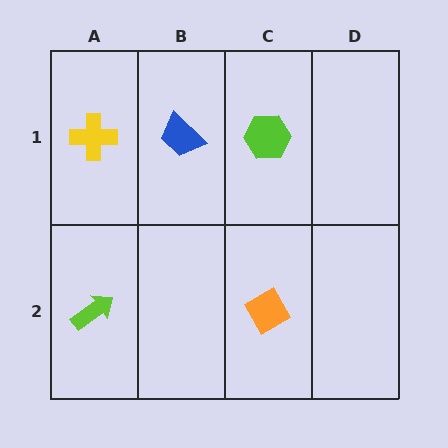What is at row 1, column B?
A blue trapezoid.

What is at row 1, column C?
A lime hexagon.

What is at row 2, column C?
An orange diamond.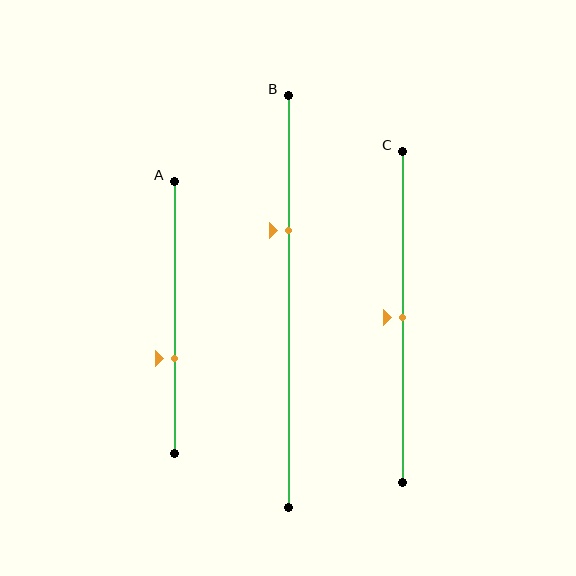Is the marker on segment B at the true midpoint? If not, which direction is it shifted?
No, the marker on segment B is shifted upward by about 17% of the segment length.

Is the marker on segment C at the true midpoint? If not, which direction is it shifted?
Yes, the marker on segment C is at the true midpoint.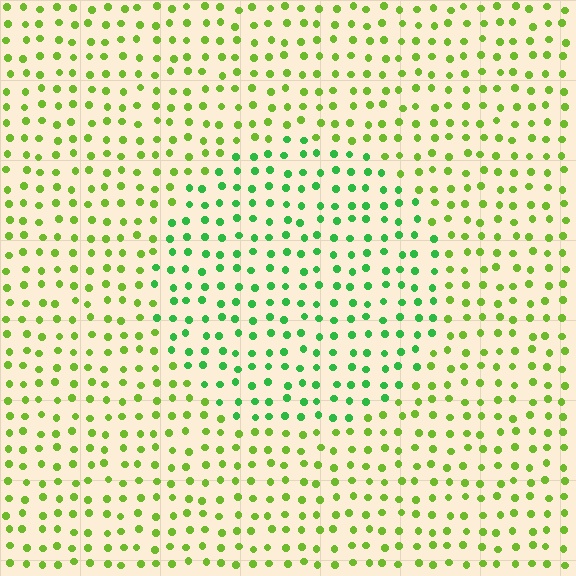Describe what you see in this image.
The image is filled with small lime elements in a uniform arrangement. A circle-shaped region is visible where the elements are tinted to a slightly different hue, forming a subtle color boundary.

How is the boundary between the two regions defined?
The boundary is defined purely by a slight shift in hue (about 37 degrees). Spacing, size, and orientation are identical on both sides.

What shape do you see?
I see a circle.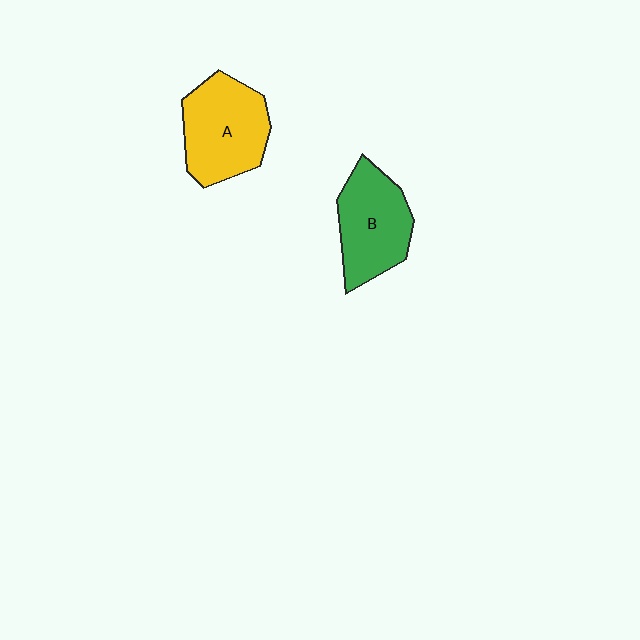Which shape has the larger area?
Shape A (yellow).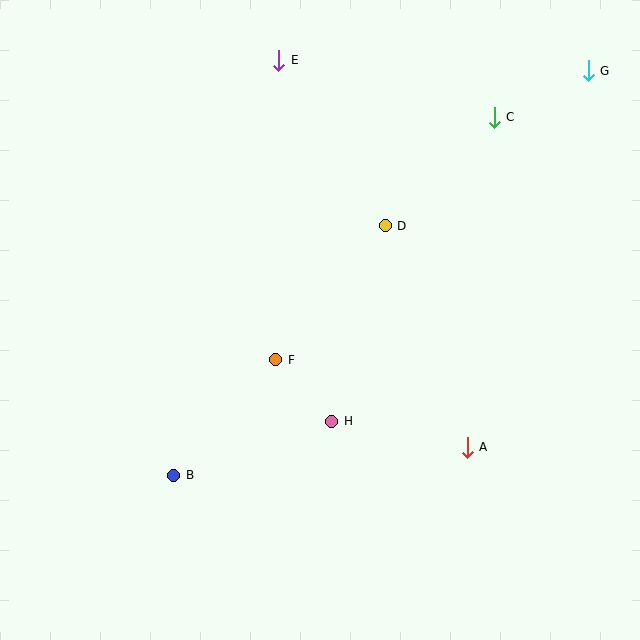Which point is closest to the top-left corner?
Point E is closest to the top-left corner.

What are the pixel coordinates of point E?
Point E is at (279, 60).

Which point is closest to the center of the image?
Point F at (276, 360) is closest to the center.